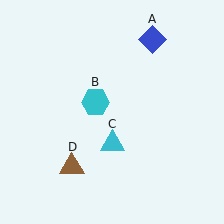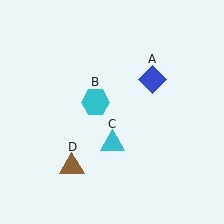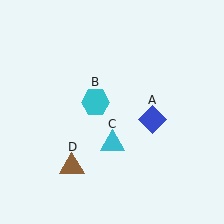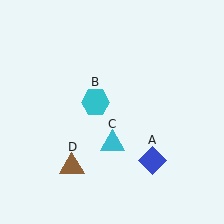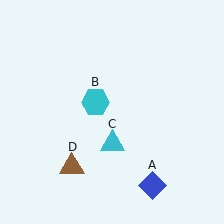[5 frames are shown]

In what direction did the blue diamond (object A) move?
The blue diamond (object A) moved down.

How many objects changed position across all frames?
1 object changed position: blue diamond (object A).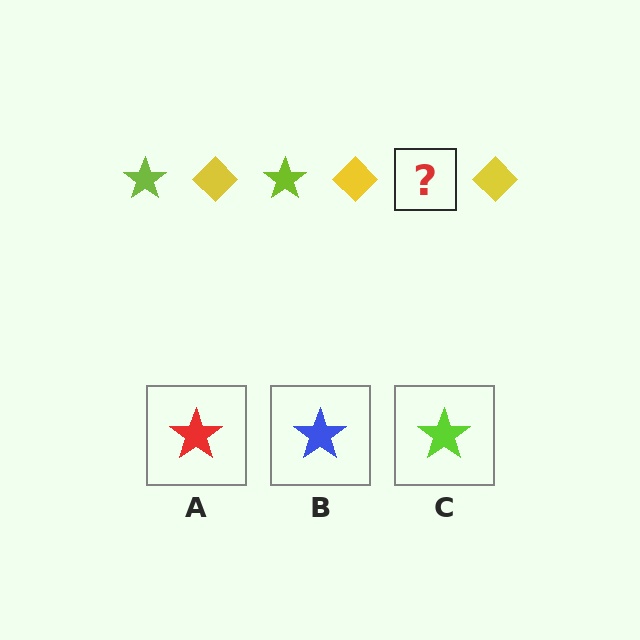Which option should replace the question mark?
Option C.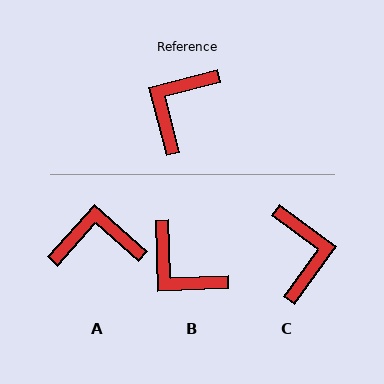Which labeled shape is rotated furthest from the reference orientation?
C, about 141 degrees away.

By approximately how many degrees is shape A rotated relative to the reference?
Approximately 57 degrees clockwise.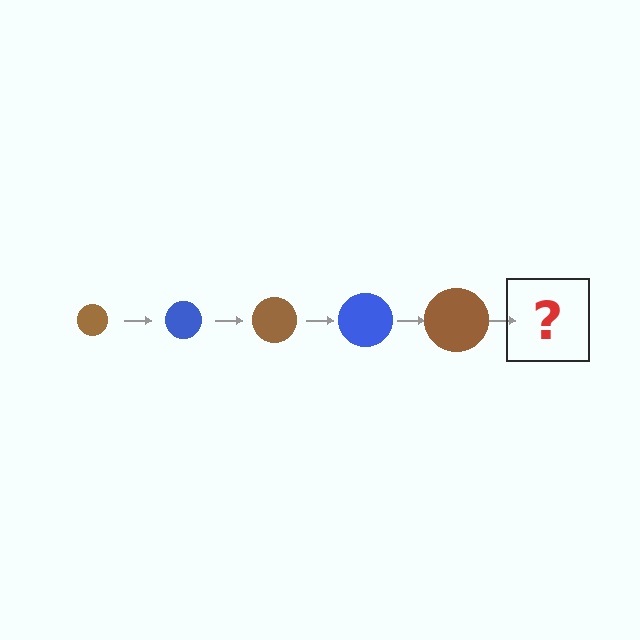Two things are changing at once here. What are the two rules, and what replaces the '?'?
The two rules are that the circle grows larger each step and the color cycles through brown and blue. The '?' should be a blue circle, larger than the previous one.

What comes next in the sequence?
The next element should be a blue circle, larger than the previous one.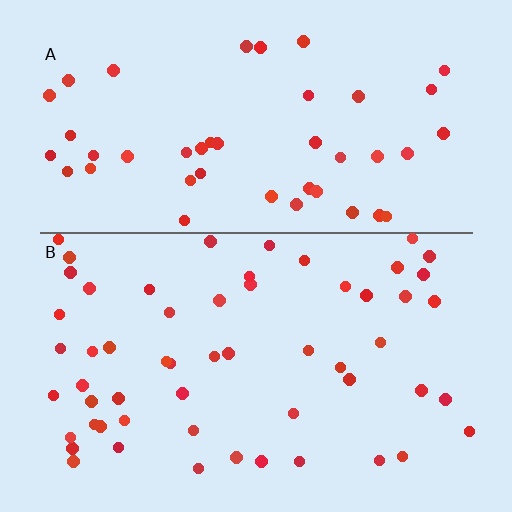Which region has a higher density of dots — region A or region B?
B (the bottom).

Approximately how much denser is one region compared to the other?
Approximately 1.3× — region B over region A.